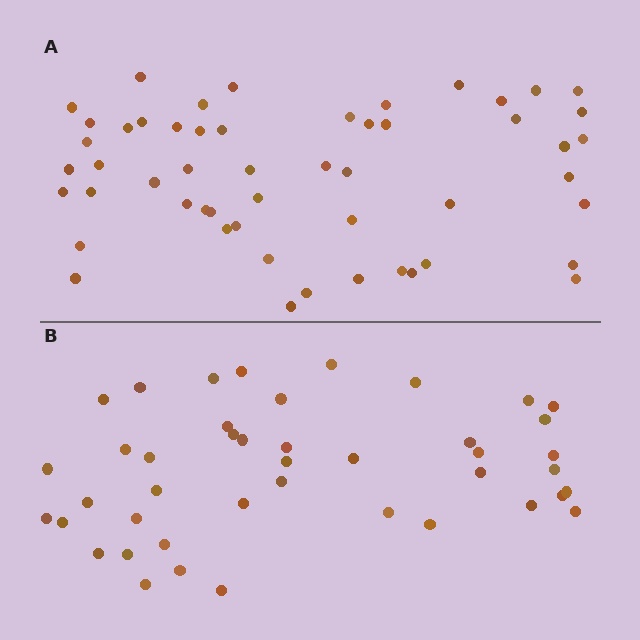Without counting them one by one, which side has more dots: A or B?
Region A (the top region) has more dots.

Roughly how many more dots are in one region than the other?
Region A has roughly 10 or so more dots than region B.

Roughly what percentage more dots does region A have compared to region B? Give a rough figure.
About 25% more.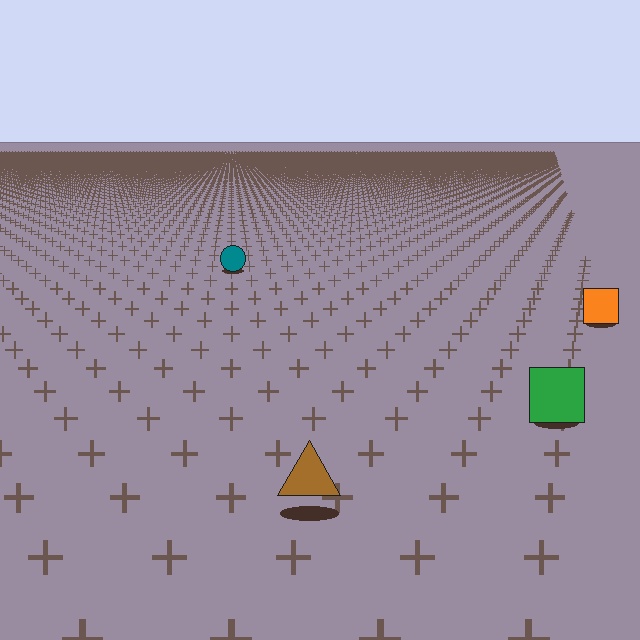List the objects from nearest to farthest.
From nearest to farthest: the brown triangle, the green square, the orange square, the teal circle.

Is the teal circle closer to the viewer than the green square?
No. The green square is closer — you can tell from the texture gradient: the ground texture is coarser near it.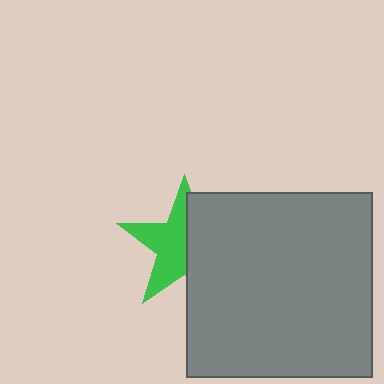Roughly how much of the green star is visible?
About half of it is visible (roughly 52%).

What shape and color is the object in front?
The object in front is a gray square.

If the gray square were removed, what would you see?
You would see the complete green star.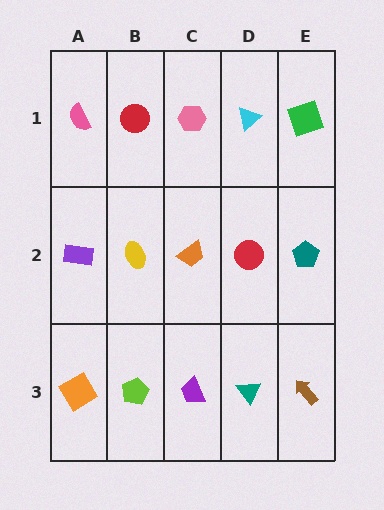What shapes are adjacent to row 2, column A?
A pink semicircle (row 1, column A), an orange diamond (row 3, column A), a yellow ellipse (row 2, column B).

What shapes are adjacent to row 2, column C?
A pink hexagon (row 1, column C), a purple trapezoid (row 3, column C), a yellow ellipse (row 2, column B), a red circle (row 2, column D).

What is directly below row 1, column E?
A teal pentagon.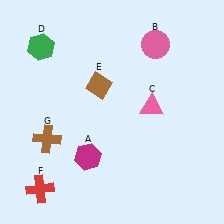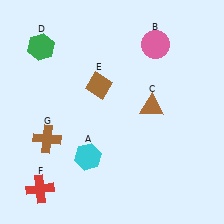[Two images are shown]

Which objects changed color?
A changed from magenta to cyan. C changed from pink to brown.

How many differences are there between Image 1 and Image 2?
There are 2 differences between the two images.